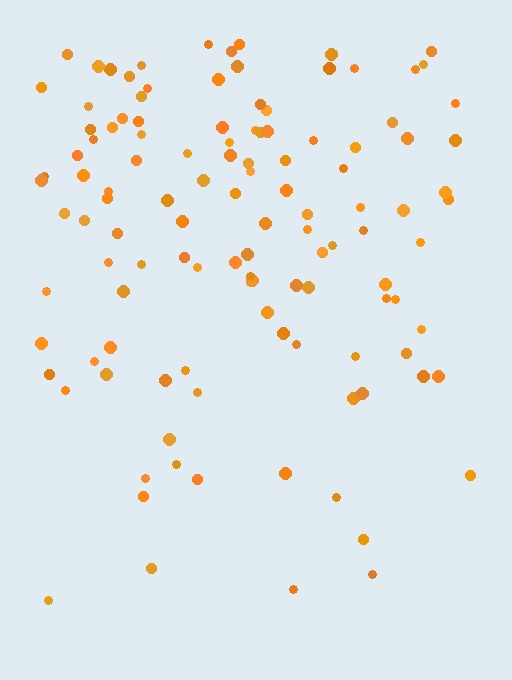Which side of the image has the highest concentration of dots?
The top.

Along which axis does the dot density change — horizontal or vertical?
Vertical.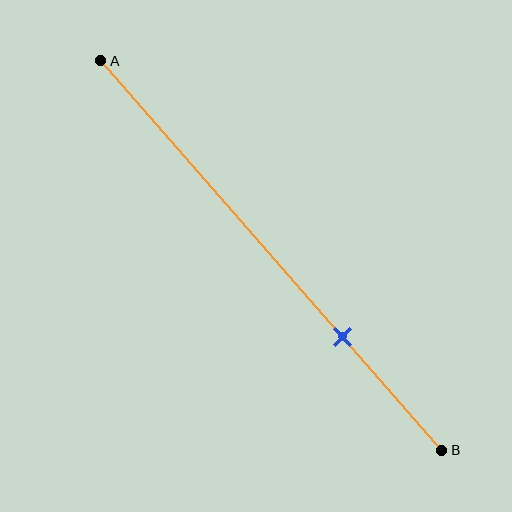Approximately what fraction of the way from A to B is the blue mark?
The blue mark is approximately 70% of the way from A to B.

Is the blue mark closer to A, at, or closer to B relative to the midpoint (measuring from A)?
The blue mark is closer to point B than the midpoint of segment AB.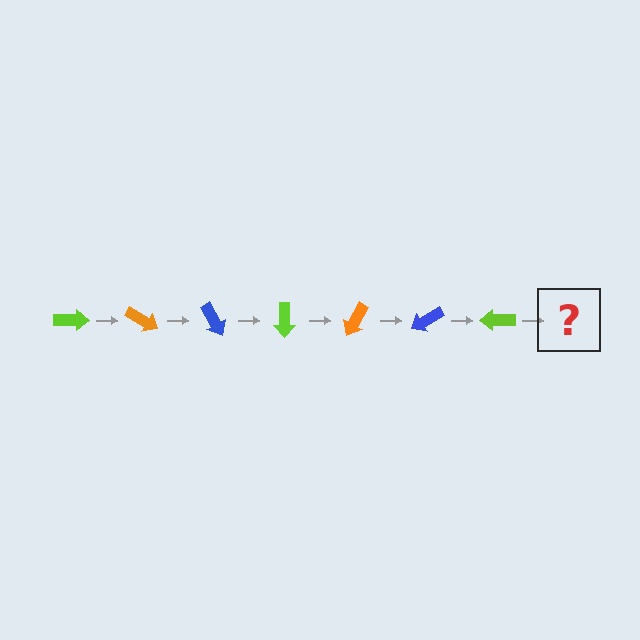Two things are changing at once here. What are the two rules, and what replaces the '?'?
The two rules are that it rotates 30 degrees each step and the color cycles through lime, orange, and blue. The '?' should be an orange arrow, rotated 210 degrees from the start.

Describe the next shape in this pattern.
It should be an orange arrow, rotated 210 degrees from the start.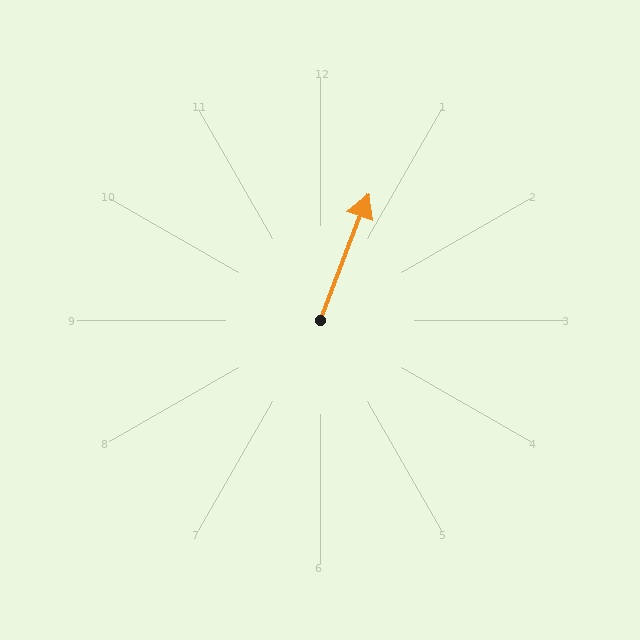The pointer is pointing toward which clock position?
Roughly 1 o'clock.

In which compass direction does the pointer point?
North.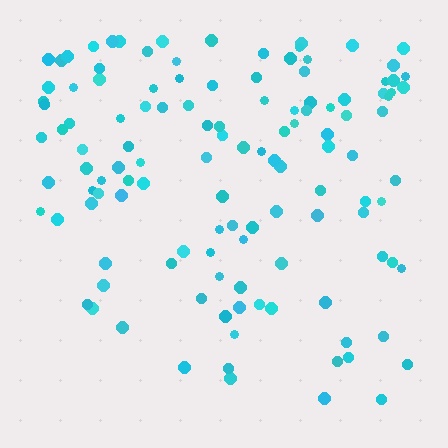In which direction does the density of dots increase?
From bottom to top, with the top side densest.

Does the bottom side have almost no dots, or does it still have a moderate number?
Still a moderate number, just noticeably fewer than the top.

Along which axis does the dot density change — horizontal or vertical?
Vertical.